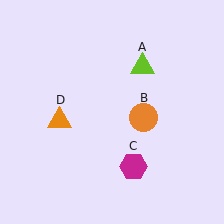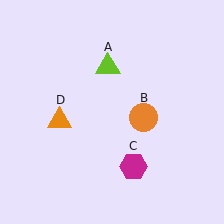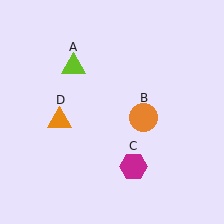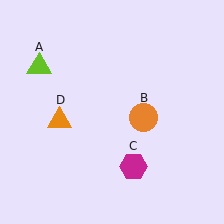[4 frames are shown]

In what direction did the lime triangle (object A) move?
The lime triangle (object A) moved left.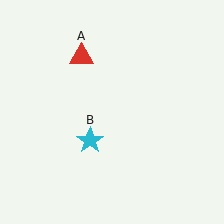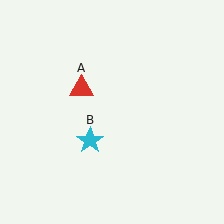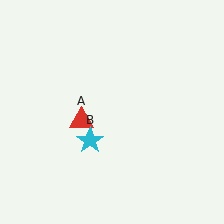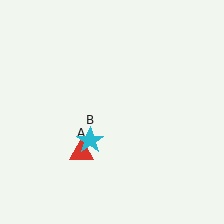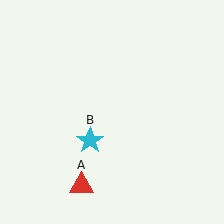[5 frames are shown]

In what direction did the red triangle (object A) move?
The red triangle (object A) moved down.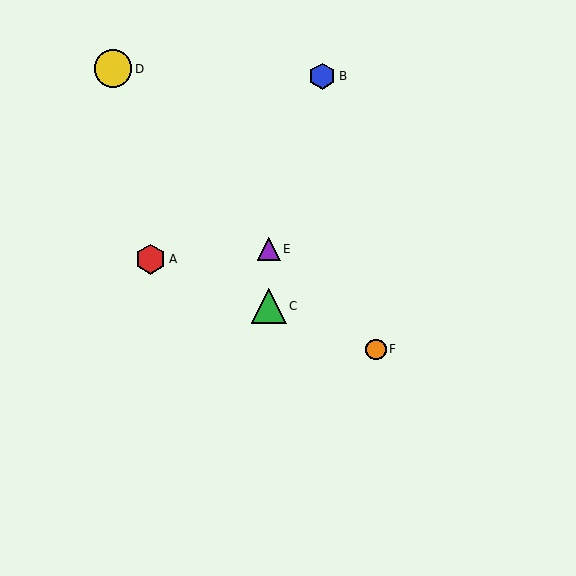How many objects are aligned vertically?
2 objects (C, E) are aligned vertically.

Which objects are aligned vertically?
Objects C, E are aligned vertically.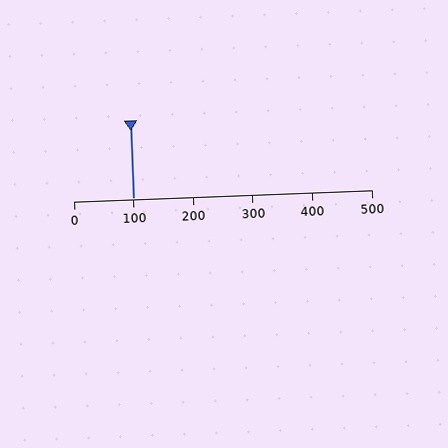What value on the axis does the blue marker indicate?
The marker indicates approximately 100.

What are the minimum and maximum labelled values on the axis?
The axis runs from 0 to 500.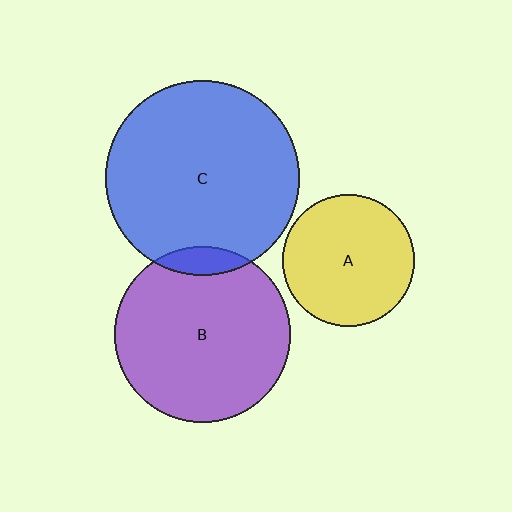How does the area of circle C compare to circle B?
Approximately 1.2 times.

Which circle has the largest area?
Circle C (blue).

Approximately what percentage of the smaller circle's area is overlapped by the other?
Approximately 10%.